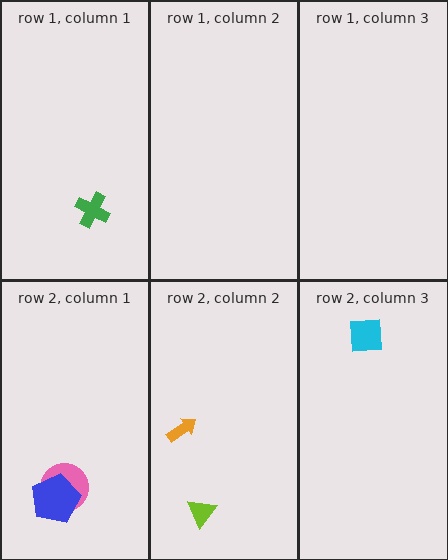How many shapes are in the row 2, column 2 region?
2.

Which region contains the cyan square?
The row 2, column 3 region.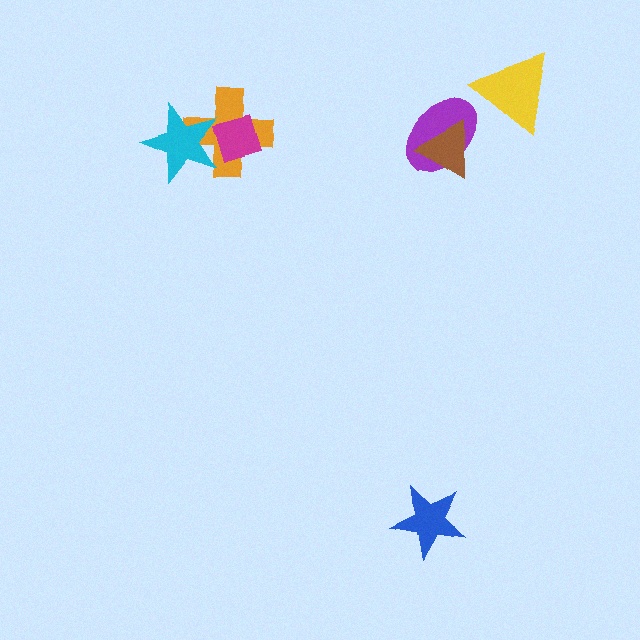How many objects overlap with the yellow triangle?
0 objects overlap with the yellow triangle.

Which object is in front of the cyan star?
The magenta diamond is in front of the cyan star.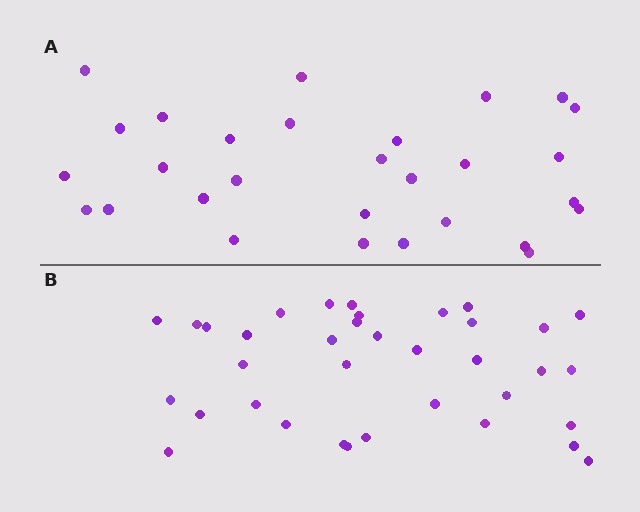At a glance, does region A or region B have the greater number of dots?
Region B (the bottom region) has more dots.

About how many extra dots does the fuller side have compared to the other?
Region B has roughly 8 or so more dots than region A.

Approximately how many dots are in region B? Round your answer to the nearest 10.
About 40 dots. (The exact count is 36, which rounds to 40.)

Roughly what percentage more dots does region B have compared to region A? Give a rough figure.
About 25% more.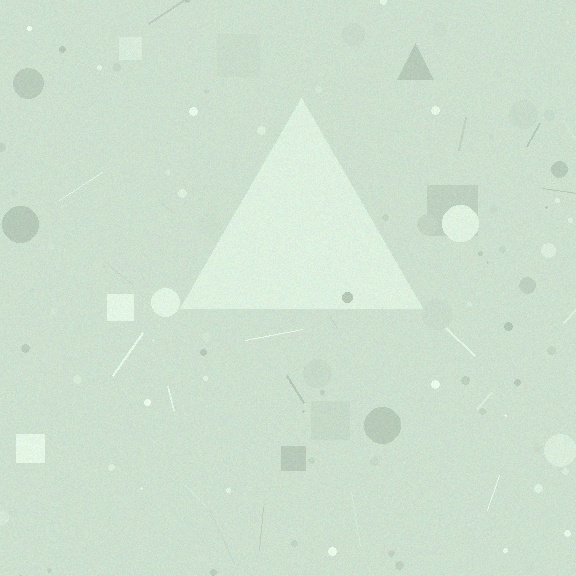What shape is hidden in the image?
A triangle is hidden in the image.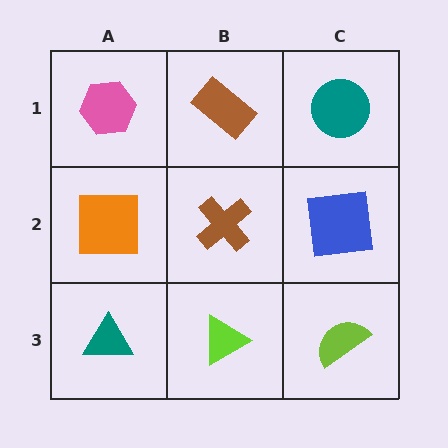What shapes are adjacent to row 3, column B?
A brown cross (row 2, column B), a teal triangle (row 3, column A), a lime semicircle (row 3, column C).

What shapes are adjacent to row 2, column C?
A teal circle (row 1, column C), a lime semicircle (row 3, column C), a brown cross (row 2, column B).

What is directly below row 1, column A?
An orange square.